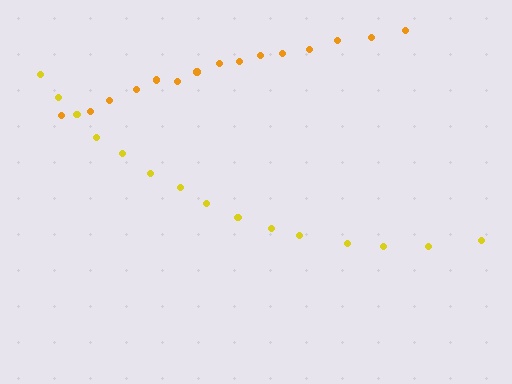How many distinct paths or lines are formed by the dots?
There are 2 distinct paths.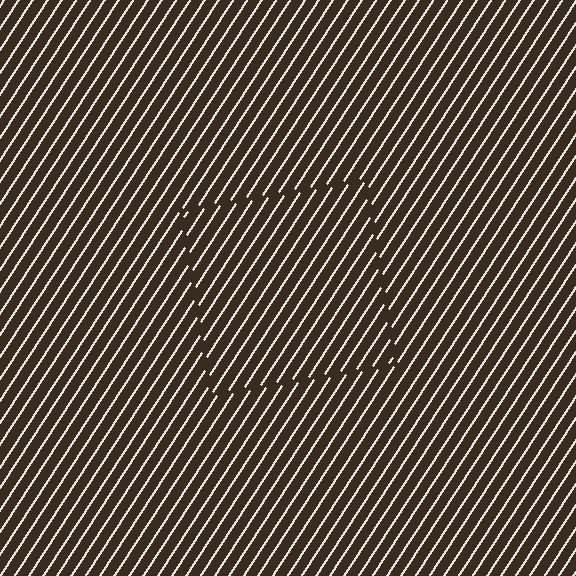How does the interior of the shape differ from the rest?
The interior of the shape contains the same grating, shifted by half a period — the contour is defined by the phase discontinuity where line-ends from the inner and outer gratings abut.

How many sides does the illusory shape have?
4 sides — the line-ends trace a square.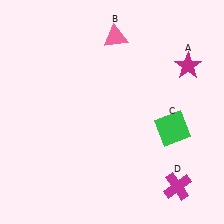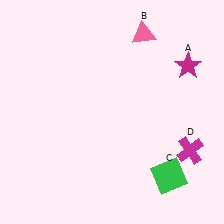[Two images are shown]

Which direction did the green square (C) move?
The green square (C) moved down.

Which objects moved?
The objects that moved are: the pink triangle (B), the green square (C), the magenta cross (D).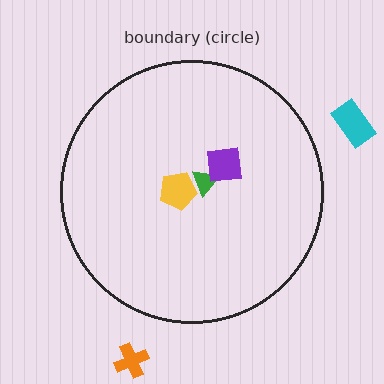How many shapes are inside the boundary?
3 inside, 2 outside.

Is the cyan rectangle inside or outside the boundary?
Outside.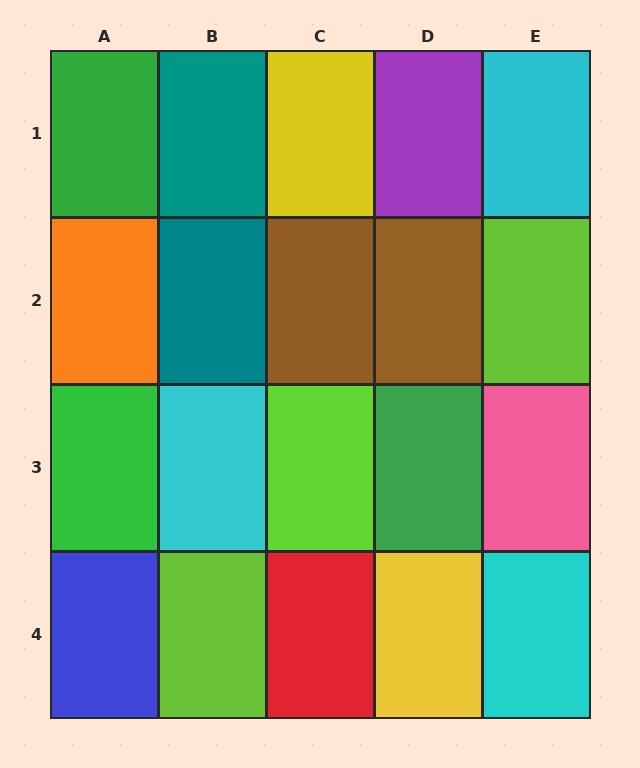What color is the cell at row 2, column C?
Brown.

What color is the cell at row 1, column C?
Yellow.